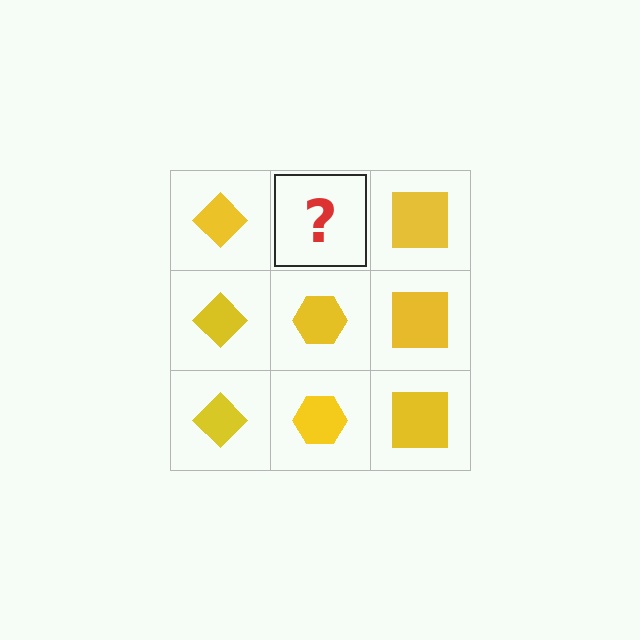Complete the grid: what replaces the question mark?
The question mark should be replaced with a yellow hexagon.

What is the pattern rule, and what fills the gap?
The rule is that each column has a consistent shape. The gap should be filled with a yellow hexagon.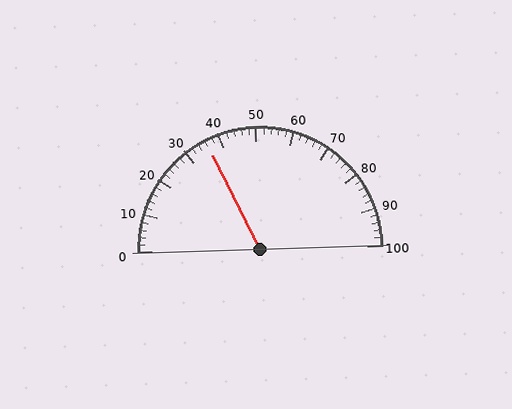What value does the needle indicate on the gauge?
The needle indicates approximately 36.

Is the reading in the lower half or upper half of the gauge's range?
The reading is in the lower half of the range (0 to 100).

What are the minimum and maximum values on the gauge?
The gauge ranges from 0 to 100.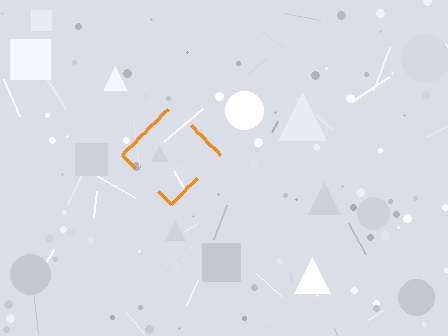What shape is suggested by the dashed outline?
The dashed outline suggests a diamond.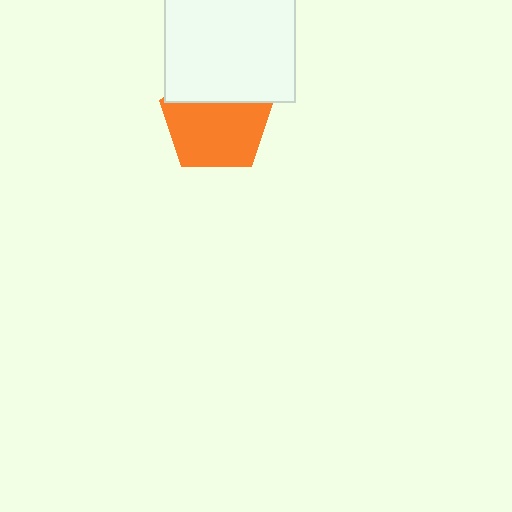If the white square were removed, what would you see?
You would see the complete orange pentagon.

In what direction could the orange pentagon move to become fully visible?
The orange pentagon could move down. That would shift it out from behind the white square entirely.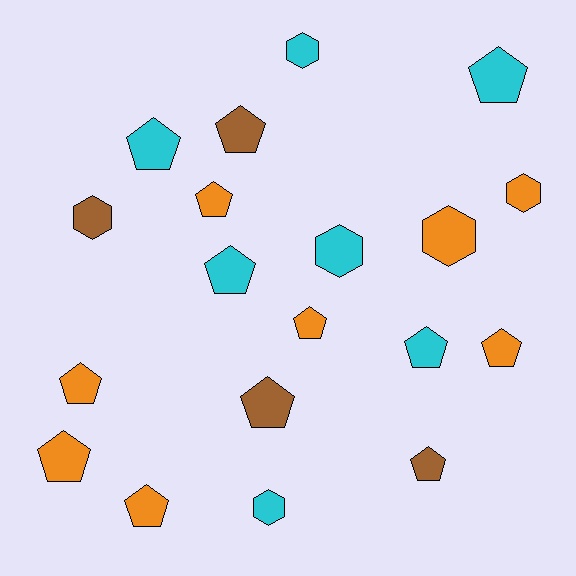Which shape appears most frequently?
Pentagon, with 13 objects.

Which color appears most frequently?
Orange, with 8 objects.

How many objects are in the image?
There are 19 objects.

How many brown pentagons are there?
There are 3 brown pentagons.